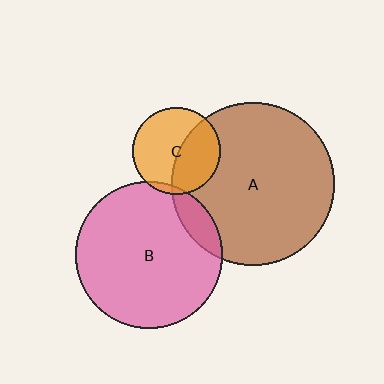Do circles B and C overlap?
Yes.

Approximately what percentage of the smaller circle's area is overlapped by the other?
Approximately 5%.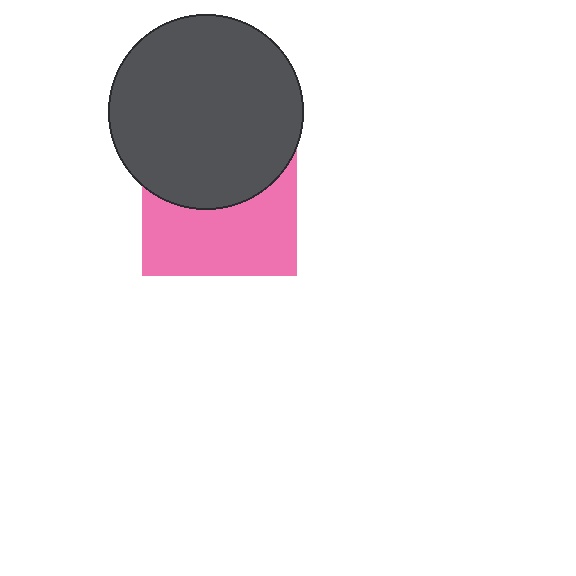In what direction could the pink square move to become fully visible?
The pink square could move down. That would shift it out from behind the dark gray circle entirely.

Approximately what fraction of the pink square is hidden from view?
Roughly 49% of the pink square is hidden behind the dark gray circle.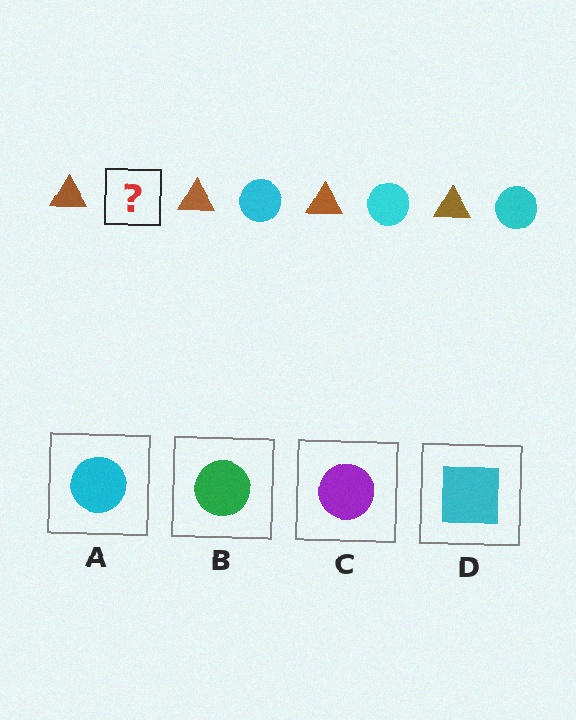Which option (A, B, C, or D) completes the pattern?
A.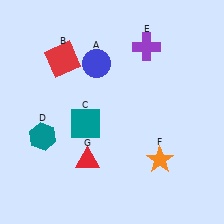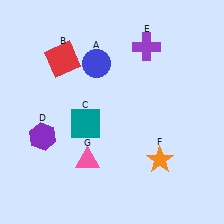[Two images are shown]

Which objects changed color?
D changed from teal to purple. G changed from red to pink.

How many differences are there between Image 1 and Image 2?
There are 2 differences between the two images.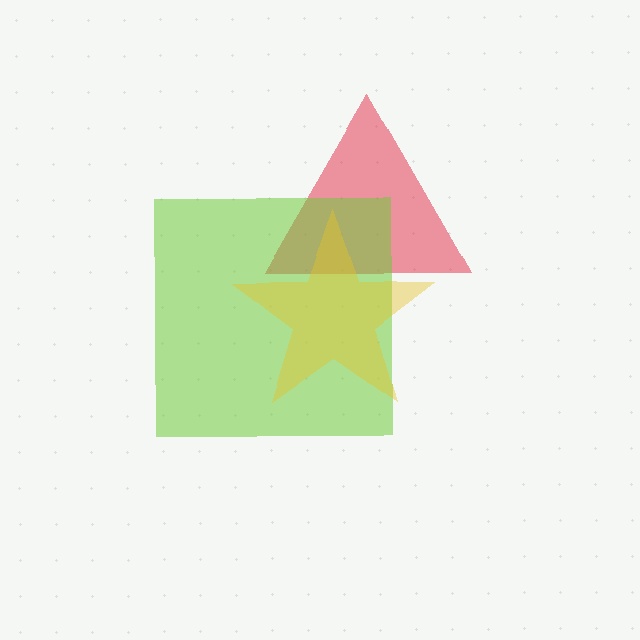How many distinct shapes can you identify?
There are 3 distinct shapes: a red triangle, a lime square, a yellow star.